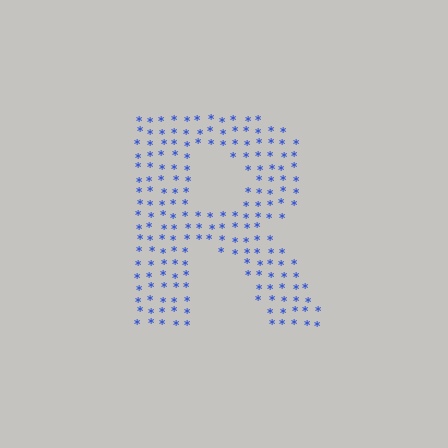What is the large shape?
The large shape is the letter R.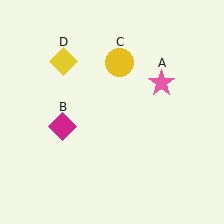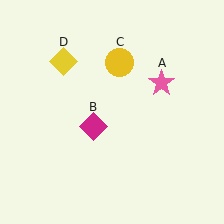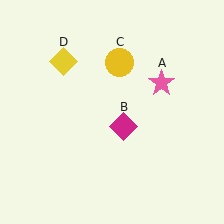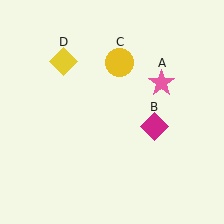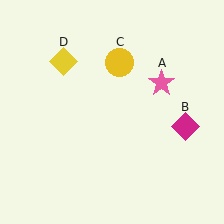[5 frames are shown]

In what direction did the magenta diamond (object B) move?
The magenta diamond (object B) moved right.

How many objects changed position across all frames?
1 object changed position: magenta diamond (object B).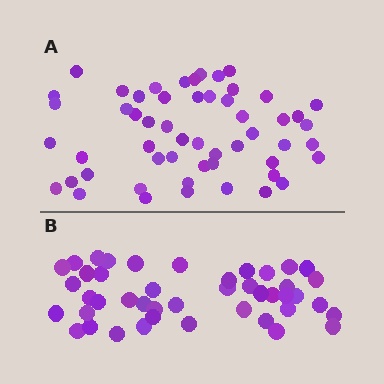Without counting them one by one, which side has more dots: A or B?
Region A (the top region) has more dots.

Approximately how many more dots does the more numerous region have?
Region A has roughly 10 or so more dots than region B.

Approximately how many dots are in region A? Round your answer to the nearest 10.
About 50 dots. (The exact count is 54, which rounds to 50.)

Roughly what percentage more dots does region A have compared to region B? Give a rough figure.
About 25% more.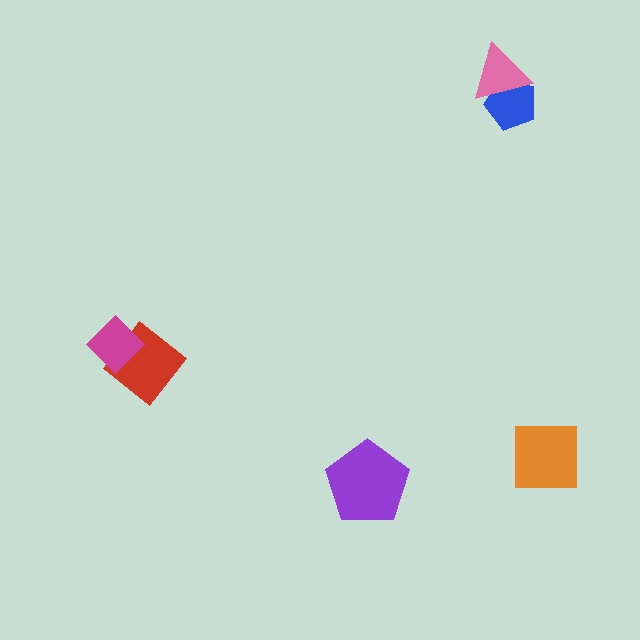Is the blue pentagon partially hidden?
Yes, it is partially covered by another shape.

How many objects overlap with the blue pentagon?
1 object overlaps with the blue pentagon.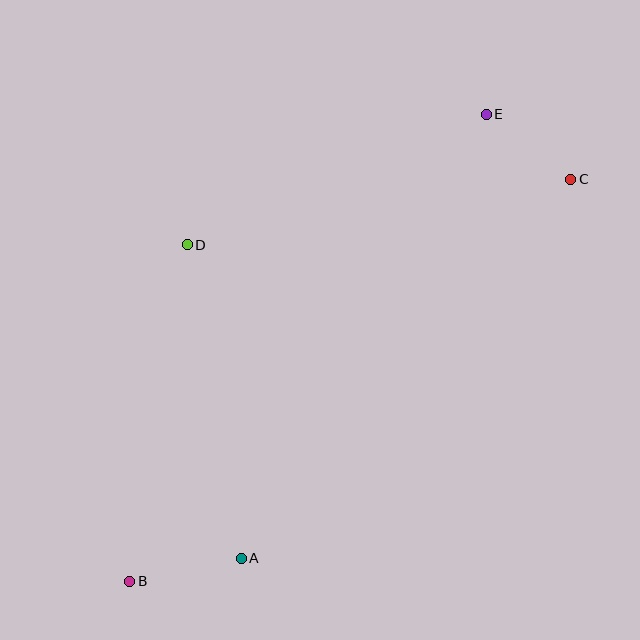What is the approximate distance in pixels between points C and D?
The distance between C and D is approximately 389 pixels.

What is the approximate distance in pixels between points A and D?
The distance between A and D is approximately 318 pixels.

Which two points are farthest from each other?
Points B and C are farthest from each other.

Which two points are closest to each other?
Points C and E are closest to each other.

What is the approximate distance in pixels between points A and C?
The distance between A and C is approximately 502 pixels.